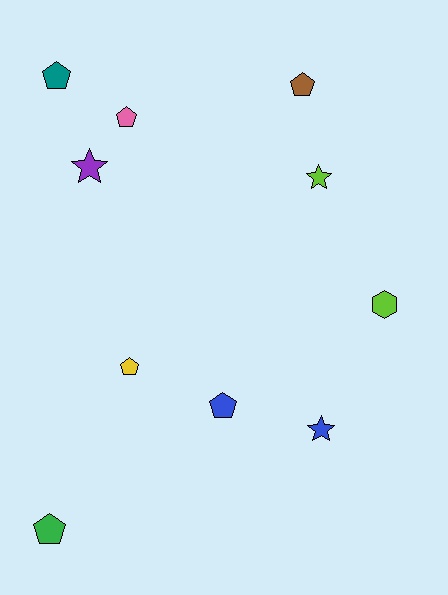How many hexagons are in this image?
There is 1 hexagon.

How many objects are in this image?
There are 10 objects.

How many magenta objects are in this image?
There are no magenta objects.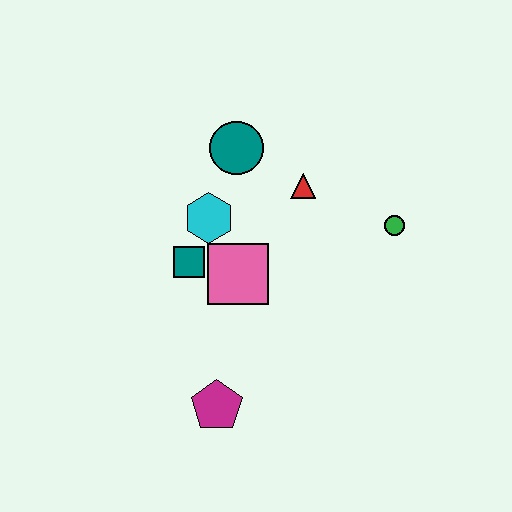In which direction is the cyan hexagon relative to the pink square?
The cyan hexagon is above the pink square.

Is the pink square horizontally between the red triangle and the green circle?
No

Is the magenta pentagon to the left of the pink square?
Yes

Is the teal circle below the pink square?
No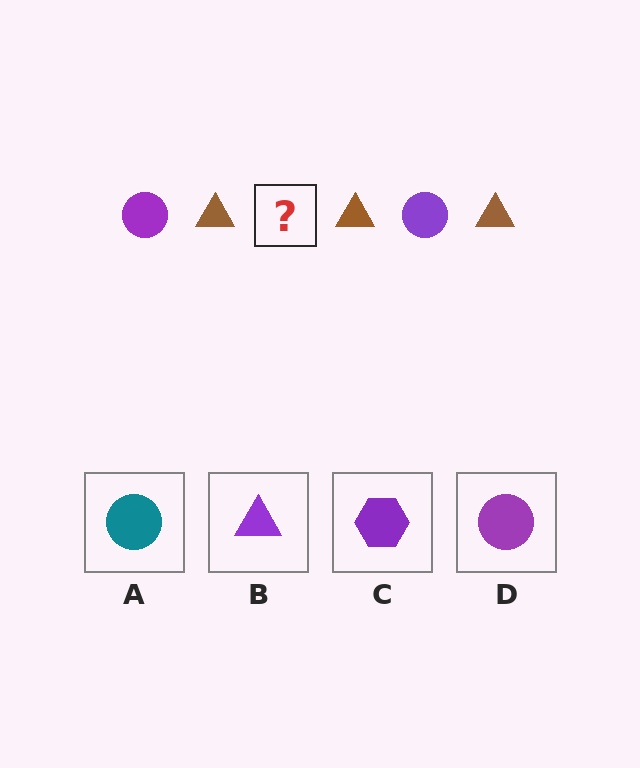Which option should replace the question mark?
Option D.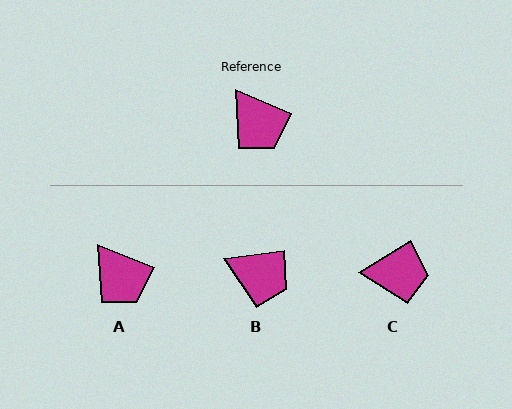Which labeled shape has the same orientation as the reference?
A.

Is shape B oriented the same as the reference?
No, it is off by about 30 degrees.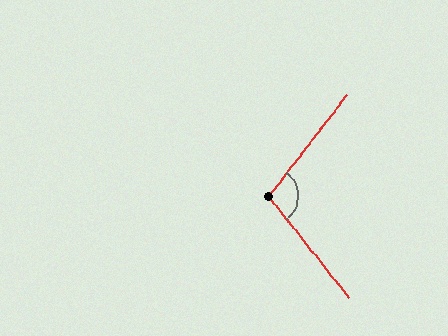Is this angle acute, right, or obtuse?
It is obtuse.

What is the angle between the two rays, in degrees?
Approximately 104 degrees.